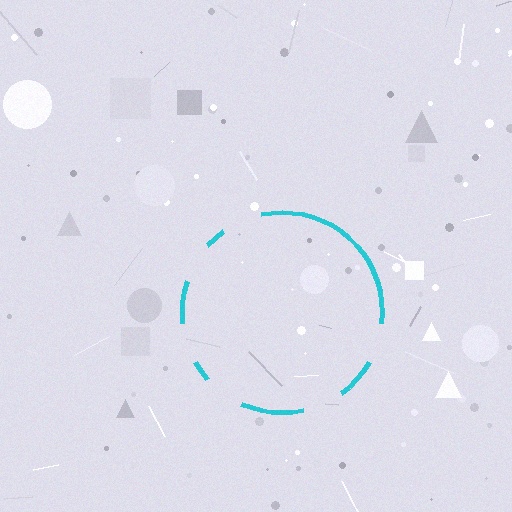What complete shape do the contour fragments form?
The contour fragments form a circle.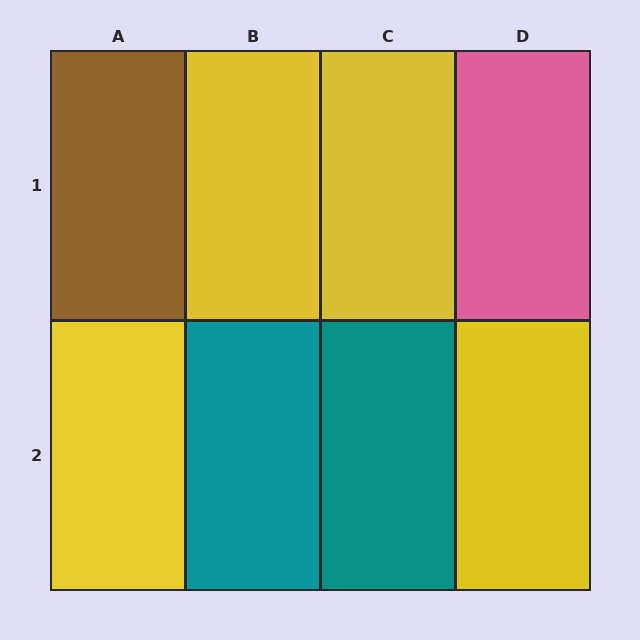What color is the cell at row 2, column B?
Teal.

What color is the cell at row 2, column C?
Teal.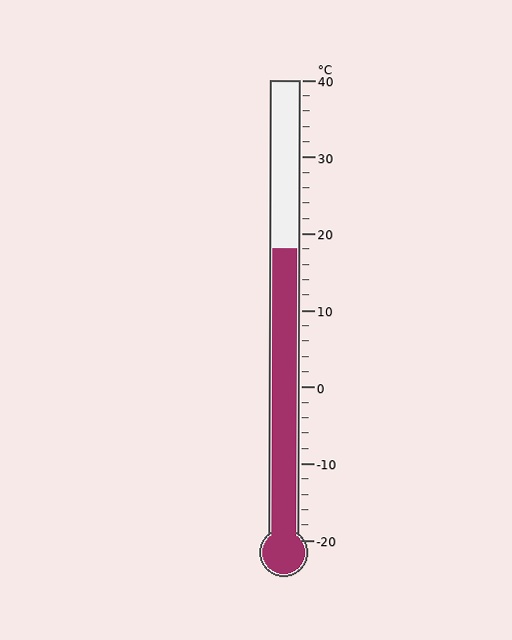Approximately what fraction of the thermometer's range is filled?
The thermometer is filled to approximately 65% of its range.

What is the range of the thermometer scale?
The thermometer scale ranges from -20°C to 40°C.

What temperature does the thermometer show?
The thermometer shows approximately 18°C.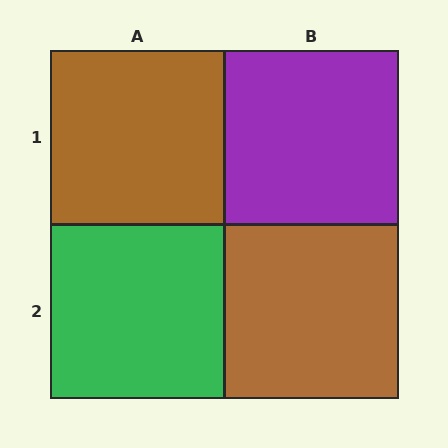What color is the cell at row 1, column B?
Purple.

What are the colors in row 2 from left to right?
Green, brown.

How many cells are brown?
2 cells are brown.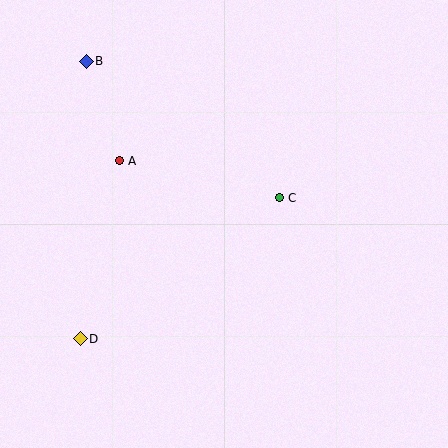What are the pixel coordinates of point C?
Point C is at (279, 198).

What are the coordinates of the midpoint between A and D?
The midpoint between A and D is at (100, 250).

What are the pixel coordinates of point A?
Point A is at (119, 161).